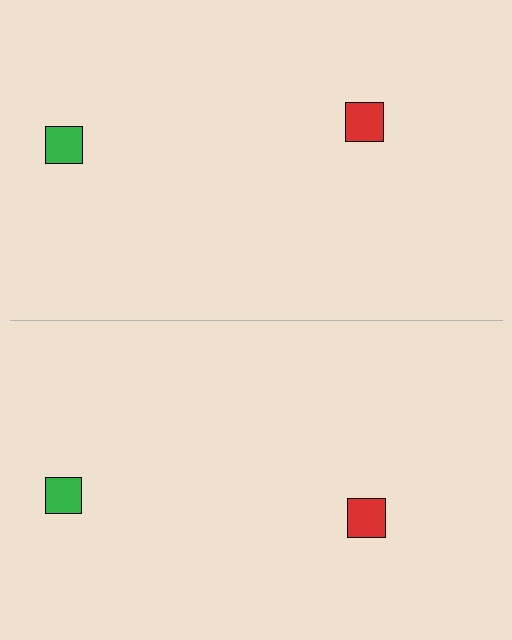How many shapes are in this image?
There are 4 shapes in this image.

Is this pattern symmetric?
Yes, this pattern has bilateral (reflection) symmetry.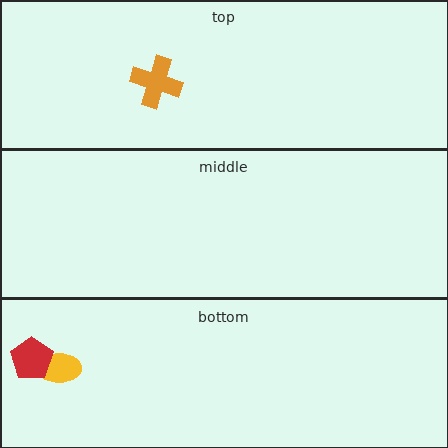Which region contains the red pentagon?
The bottom region.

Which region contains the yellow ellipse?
The bottom region.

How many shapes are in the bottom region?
2.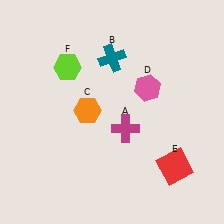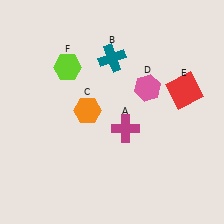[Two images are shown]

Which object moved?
The red square (E) moved up.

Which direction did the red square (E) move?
The red square (E) moved up.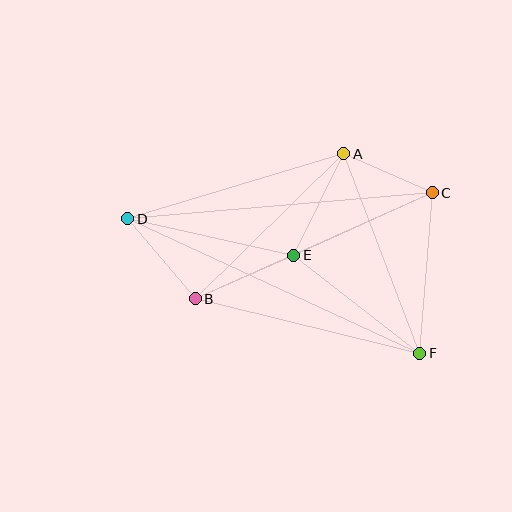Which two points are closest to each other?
Points A and C are closest to each other.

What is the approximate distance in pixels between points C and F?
The distance between C and F is approximately 161 pixels.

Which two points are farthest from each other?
Points D and F are farthest from each other.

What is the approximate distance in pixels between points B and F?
The distance between B and F is approximately 231 pixels.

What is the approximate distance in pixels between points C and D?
The distance between C and D is approximately 305 pixels.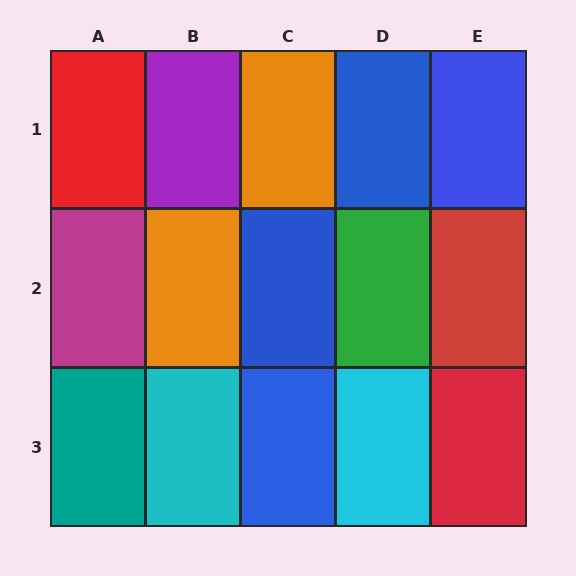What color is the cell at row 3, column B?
Cyan.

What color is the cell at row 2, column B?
Orange.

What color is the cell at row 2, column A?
Magenta.